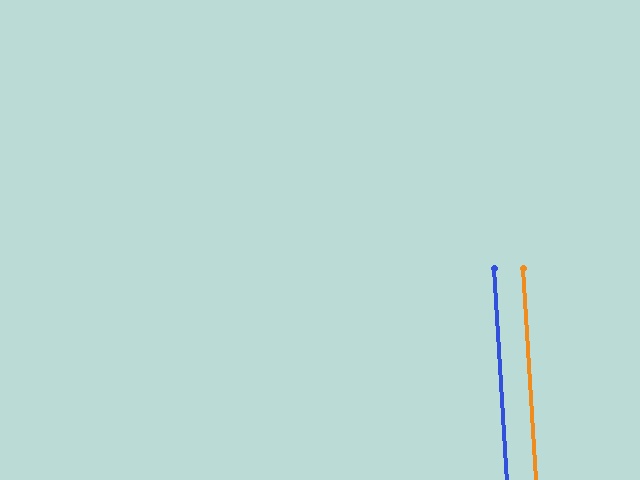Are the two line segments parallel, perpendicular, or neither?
Parallel — their directions differ by only 0.1°.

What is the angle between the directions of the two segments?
Approximately 0 degrees.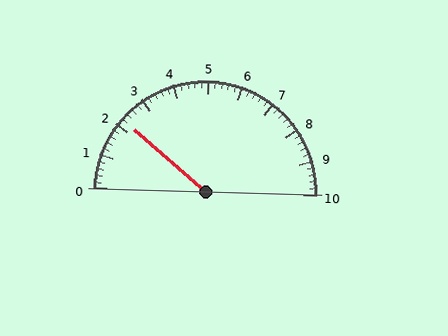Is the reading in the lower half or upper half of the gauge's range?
The reading is in the lower half of the range (0 to 10).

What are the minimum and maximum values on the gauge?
The gauge ranges from 0 to 10.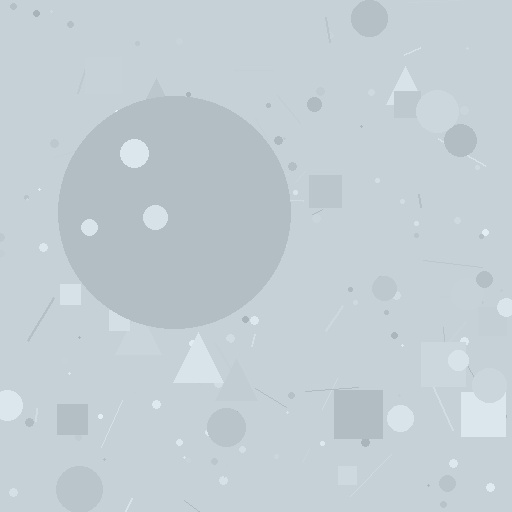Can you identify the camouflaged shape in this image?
The camouflaged shape is a circle.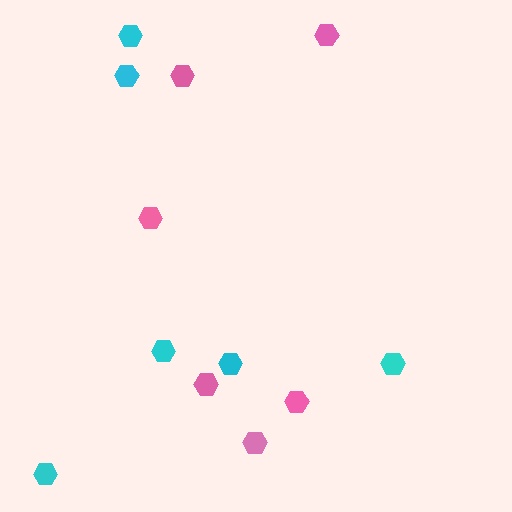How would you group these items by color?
There are 2 groups: one group of pink hexagons (6) and one group of cyan hexagons (6).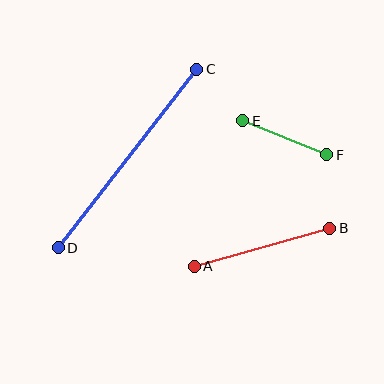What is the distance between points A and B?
The distance is approximately 140 pixels.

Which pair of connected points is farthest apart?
Points C and D are farthest apart.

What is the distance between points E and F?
The distance is approximately 91 pixels.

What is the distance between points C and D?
The distance is approximately 226 pixels.